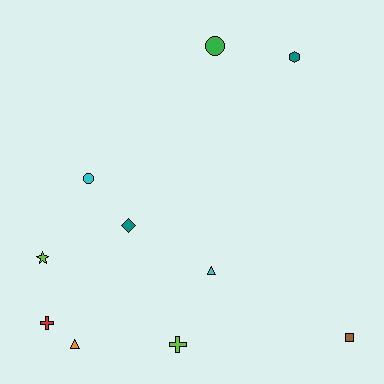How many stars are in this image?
There is 1 star.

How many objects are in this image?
There are 10 objects.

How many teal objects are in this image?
There are 2 teal objects.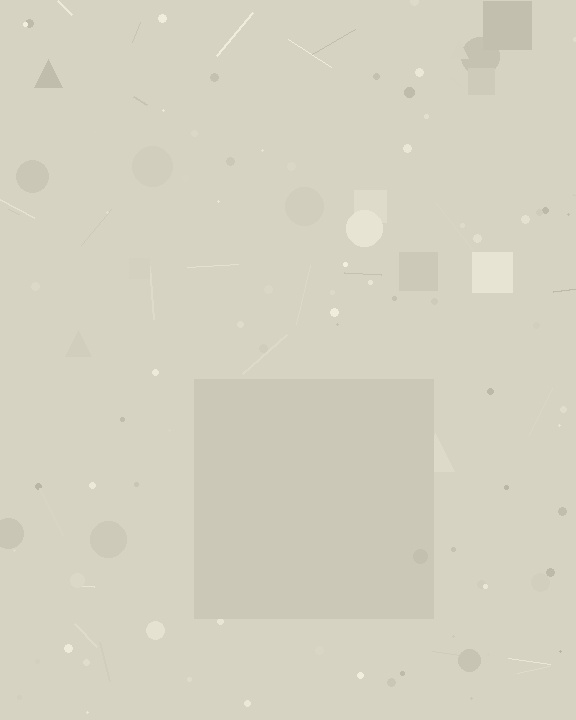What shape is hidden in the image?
A square is hidden in the image.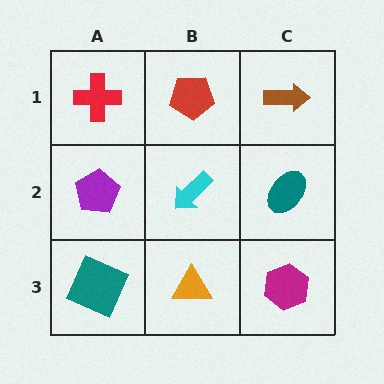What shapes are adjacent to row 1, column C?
A teal ellipse (row 2, column C), a red pentagon (row 1, column B).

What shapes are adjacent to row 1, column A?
A purple pentagon (row 2, column A), a red pentagon (row 1, column B).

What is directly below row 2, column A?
A teal square.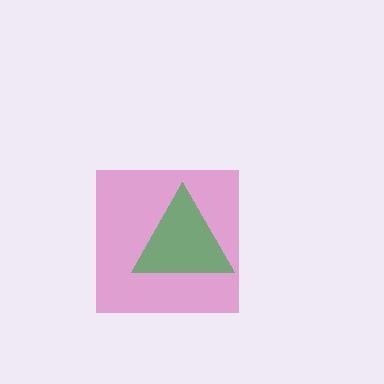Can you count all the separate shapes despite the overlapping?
Yes, there are 2 separate shapes.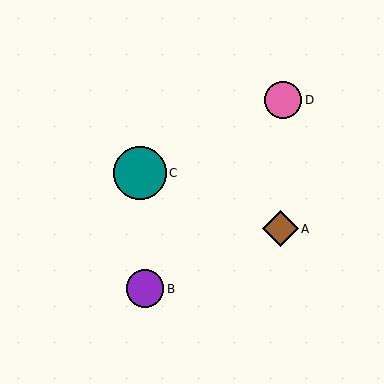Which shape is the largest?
The teal circle (labeled C) is the largest.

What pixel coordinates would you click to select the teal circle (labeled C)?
Click at (140, 173) to select the teal circle C.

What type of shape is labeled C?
Shape C is a teal circle.